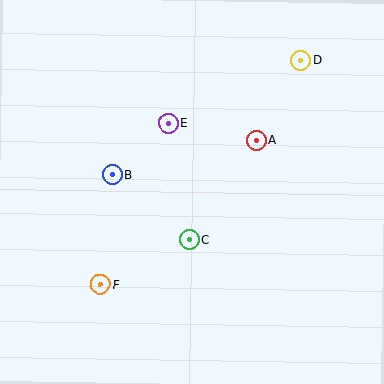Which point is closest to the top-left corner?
Point B is closest to the top-left corner.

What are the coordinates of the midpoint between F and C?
The midpoint between F and C is at (145, 262).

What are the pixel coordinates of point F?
Point F is at (100, 284).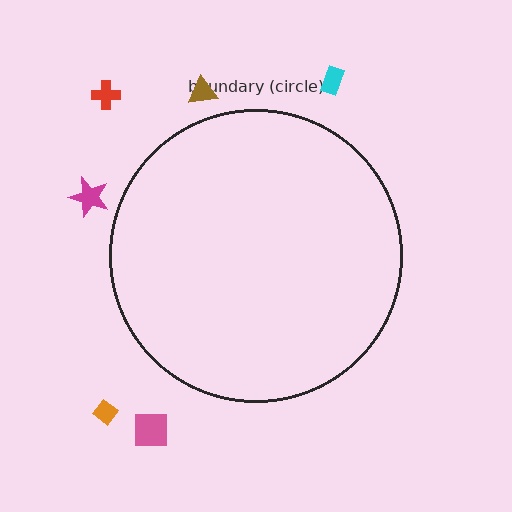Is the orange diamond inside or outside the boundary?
Outside.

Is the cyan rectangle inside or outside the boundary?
Outside.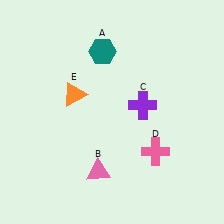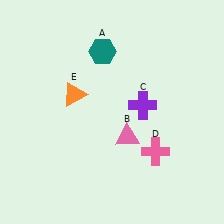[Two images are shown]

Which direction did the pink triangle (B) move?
The pink triangle (B) moved up.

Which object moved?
The pink triangle (B) moved up.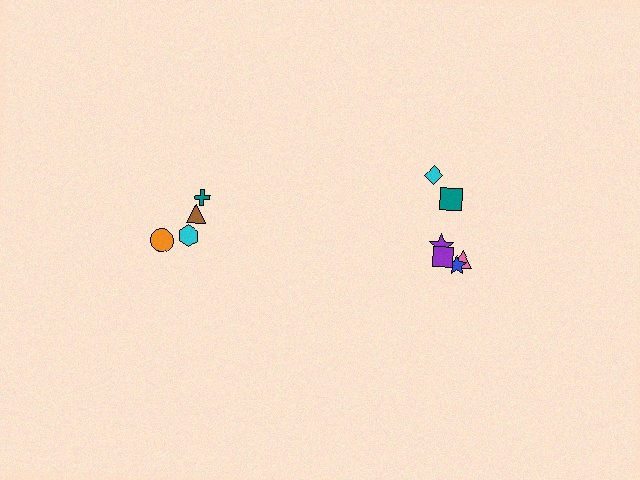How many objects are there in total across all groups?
There are 10 objects.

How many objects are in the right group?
There are 6 objects.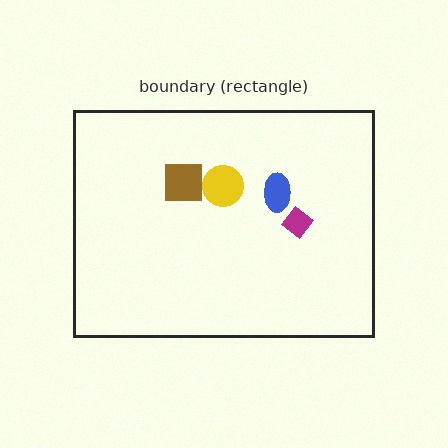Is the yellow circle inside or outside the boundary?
Inside.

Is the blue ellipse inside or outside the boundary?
Inside.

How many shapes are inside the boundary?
4 inside, 0 outside.